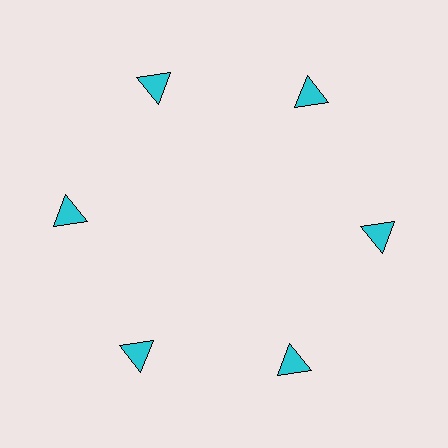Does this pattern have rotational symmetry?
Yes, this pattern has 6-fold rotational symmetry. It looks the same after rotating 60 degrees around the center.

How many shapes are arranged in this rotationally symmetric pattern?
There are 6 shapes, arranged in 6 groups of 1.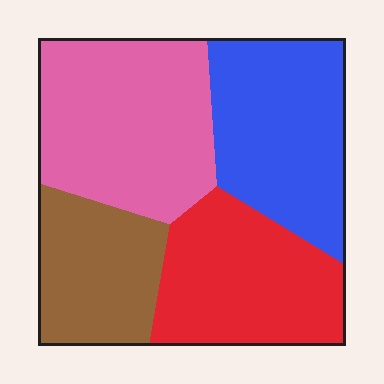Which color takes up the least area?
Brown, at roughly 20%.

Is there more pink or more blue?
Pink.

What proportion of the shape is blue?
Blue takes up about one quarter (1/4) of the shape.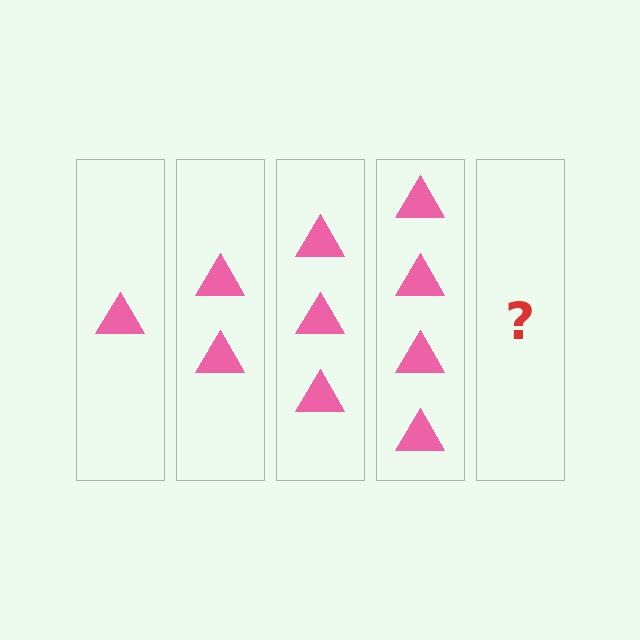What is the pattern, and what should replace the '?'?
The pattern is that each step adds one more triangle. The '?' should be 5 triangles.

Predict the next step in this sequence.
The next step is 5 triangles.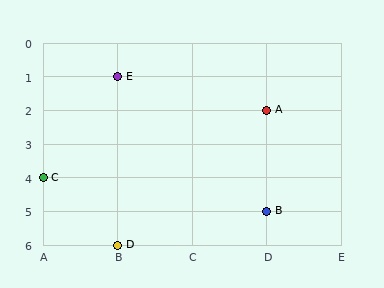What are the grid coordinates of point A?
Point A is at grid coordinates (D, 2).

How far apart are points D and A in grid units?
Points D and A are 2 columns and 4 rows apart (about 4.5 grid units diagonally).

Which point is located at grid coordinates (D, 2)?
Point A is at (D, 2).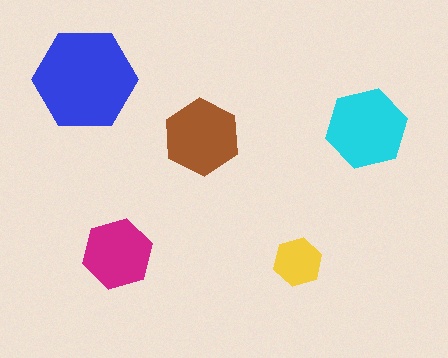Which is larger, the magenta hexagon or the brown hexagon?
The brown one.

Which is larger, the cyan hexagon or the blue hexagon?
The blue one.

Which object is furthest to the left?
The blue hexagon is leftmost.